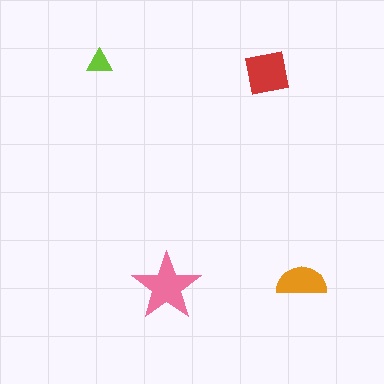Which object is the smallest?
The lime triangle.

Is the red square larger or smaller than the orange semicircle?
Larger.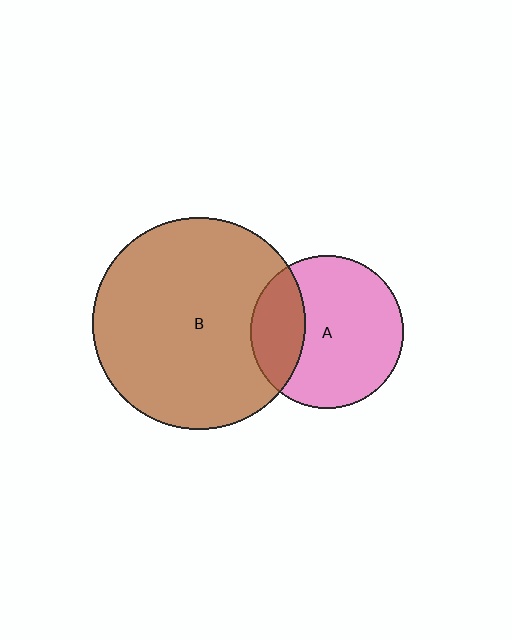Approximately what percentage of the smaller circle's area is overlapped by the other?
Approximately 25%.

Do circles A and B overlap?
Yes.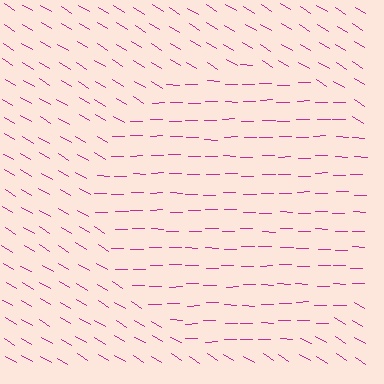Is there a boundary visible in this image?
Yes, there is a texture boundary formed by a change in line orientation.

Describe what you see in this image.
The image is filled with small magenta line segments. A circle region in the image has lines oriented differently from the surrounding lines, creating a visible texture boundary.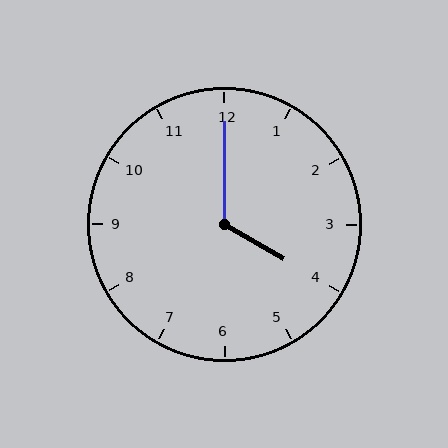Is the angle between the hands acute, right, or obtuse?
It is obtuse.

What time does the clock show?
4:00.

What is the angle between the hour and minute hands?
Approximately 120 degrees.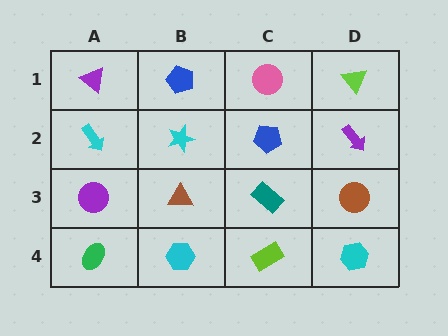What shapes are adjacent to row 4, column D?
A brown circle (row 3, column D), a lime rectangle (row 4, column C).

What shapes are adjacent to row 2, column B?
A blue pentagon (row 1, column B), a brown triangle (row 3, column B), a cyan arrow (row 2, column A), a blue pentagon (row 2, column C).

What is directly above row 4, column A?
A purple circle.